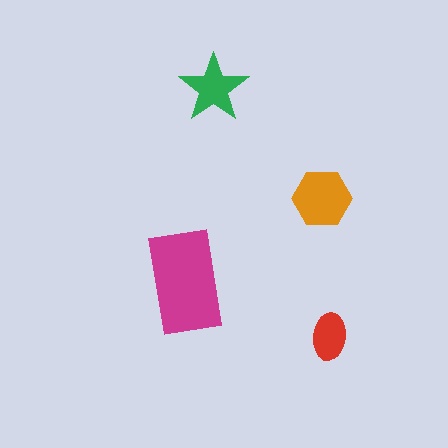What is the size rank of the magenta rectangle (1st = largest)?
1st.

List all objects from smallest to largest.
The red ellipse, the green star, the orange hexagon, the magenta rectangle.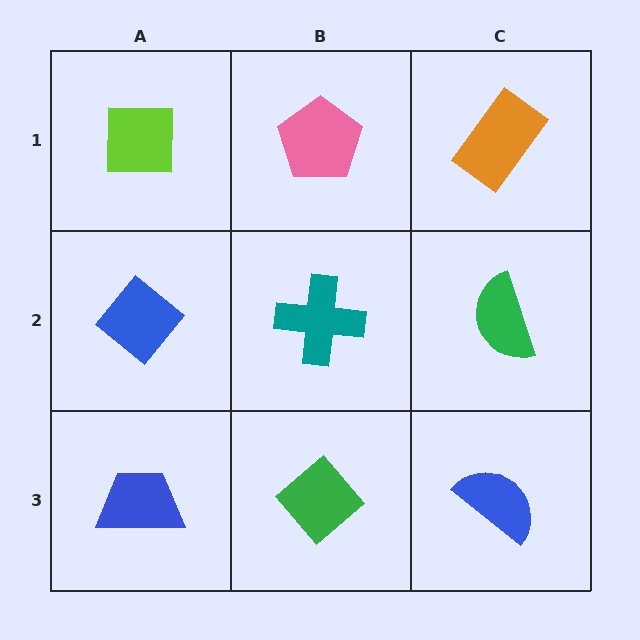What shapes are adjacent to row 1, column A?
A blue diamond (row 2, column A), a pink pentagon (row 1, column B).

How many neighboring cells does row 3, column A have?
2.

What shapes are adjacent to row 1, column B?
A teal cross (row 2, column B), a lime square (row 1, column A), an orange rectangle (row 1, column C).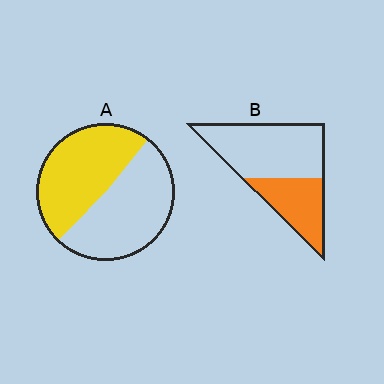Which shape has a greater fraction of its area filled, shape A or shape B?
Shape A.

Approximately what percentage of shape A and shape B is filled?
A is approximately 50% and B is approximately 35%.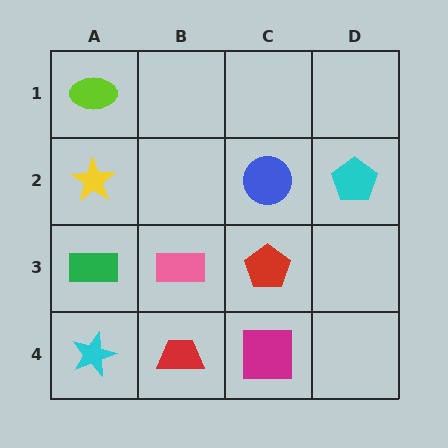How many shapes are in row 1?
1 shape.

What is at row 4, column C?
A magenta square.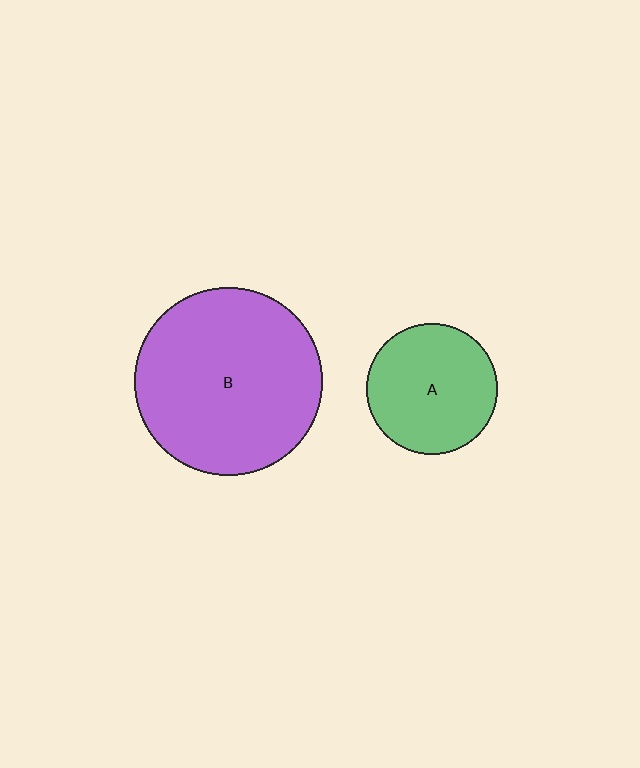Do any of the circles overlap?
No, none of the circles overlap.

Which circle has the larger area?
Circle B (purple).